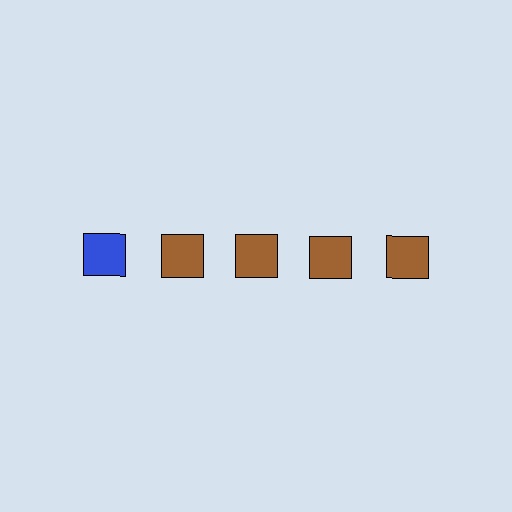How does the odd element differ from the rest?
It has a different color: blue instead of brown.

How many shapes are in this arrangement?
There are 5 shapes arranged in a grid pattern.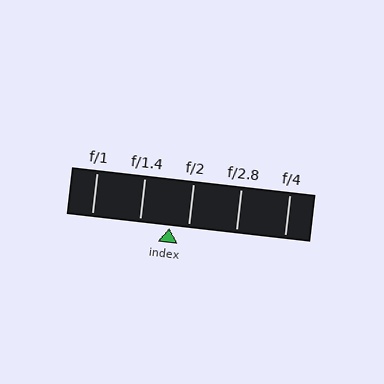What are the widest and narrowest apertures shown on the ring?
The widest aperture shown is f/1 and the narrowest is f/4.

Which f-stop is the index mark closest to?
The index mark is closest to f/2.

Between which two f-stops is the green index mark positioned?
The index mark is between f/1.4 and f/2.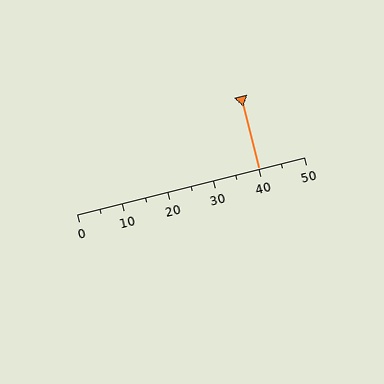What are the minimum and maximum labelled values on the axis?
The axis runs from 0 to 50.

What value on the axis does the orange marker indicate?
The marker indicates approximately 40.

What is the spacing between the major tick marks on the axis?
The major ticks are spaced 10 apart.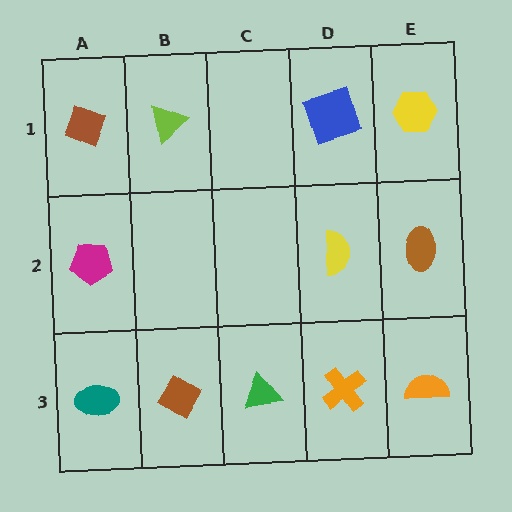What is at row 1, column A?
A brown diamond.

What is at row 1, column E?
A yellow hexagon.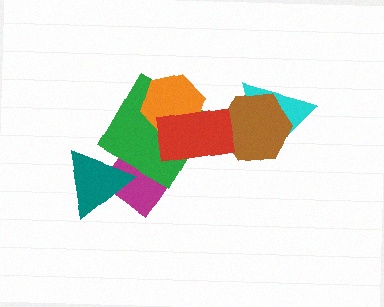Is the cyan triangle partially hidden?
Yes, it is partially covered by another shape.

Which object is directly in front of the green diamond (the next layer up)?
The orange hexagon is directly in front of the green diamond.